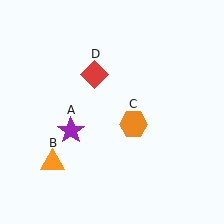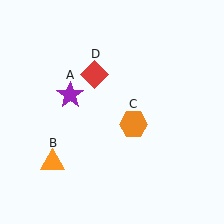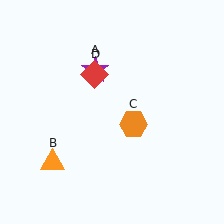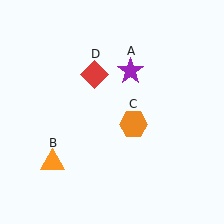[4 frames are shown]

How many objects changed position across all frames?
1 object changed position: purple star (object A).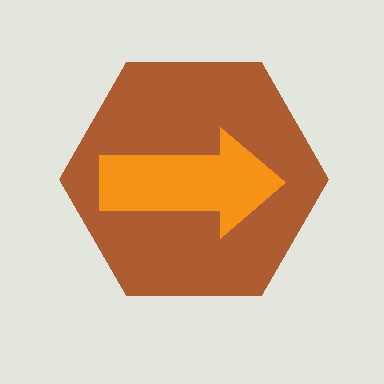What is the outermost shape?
The brown hexagon.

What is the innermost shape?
The orange arrow.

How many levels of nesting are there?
2.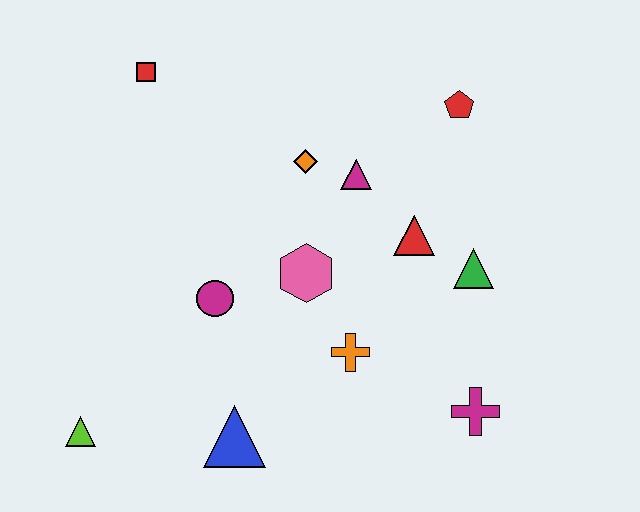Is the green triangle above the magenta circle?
Yes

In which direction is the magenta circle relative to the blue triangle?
The magenta circle is above the blue triangle.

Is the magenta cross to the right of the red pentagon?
Yes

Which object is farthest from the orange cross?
The red square is farthest from the orange cross.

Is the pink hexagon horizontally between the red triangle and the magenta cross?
No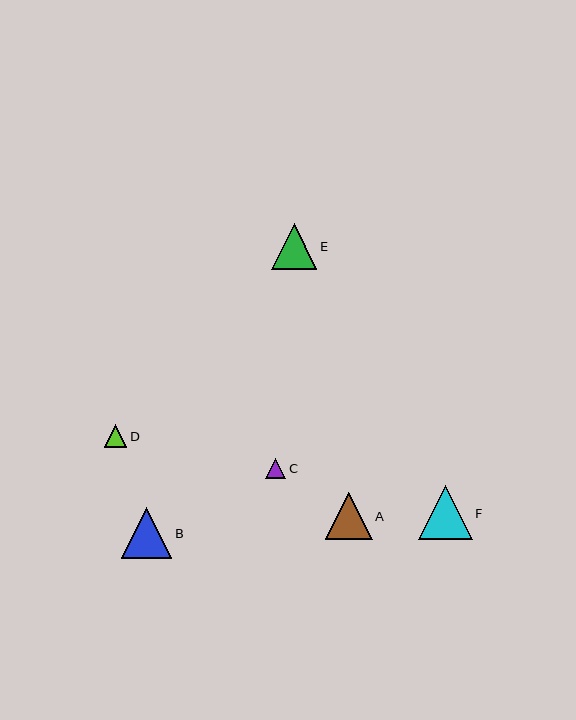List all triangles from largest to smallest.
From largest to smallest: F, B, A, E, D, C.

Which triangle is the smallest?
Triangle C is the smallest with a size of approximately 20 pixels.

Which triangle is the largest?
Triangle F is the largest with a size of approximately 54 pixels.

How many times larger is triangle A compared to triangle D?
Triangle A is approximately 2.1 times the size of triangle D.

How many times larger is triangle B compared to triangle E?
Triangle B is approximately 1.1 times the size of triangle E.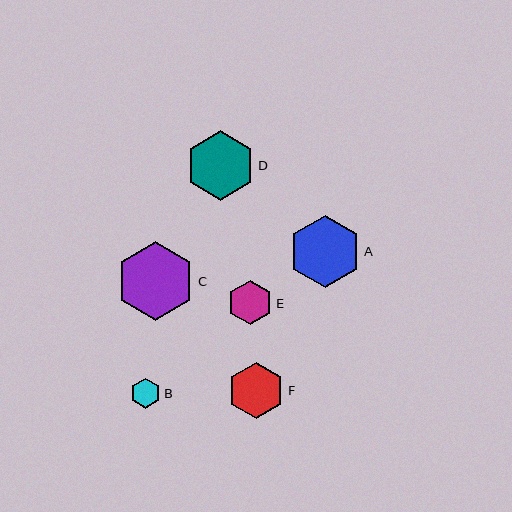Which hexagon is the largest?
Hexagon C is the largest with a size of approximately 79 pixels.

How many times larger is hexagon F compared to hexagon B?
Hexagon F is approximately 1.9 times the size of hexagon B.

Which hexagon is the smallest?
Hexagon B is the smallest with a size of approximately 30 pixels.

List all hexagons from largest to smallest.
From largest to smallest: C, A, D, F, E, B.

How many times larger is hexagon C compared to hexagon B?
Hexagon C is approximately 2.6 times the size of hexagon B.